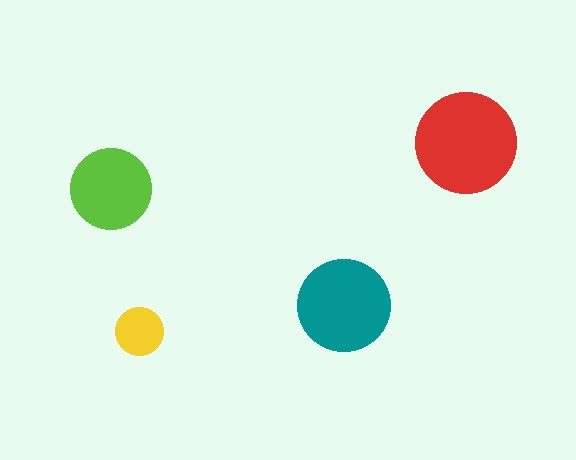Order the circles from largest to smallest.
the red one, the teal one, the lime one, the yellow one.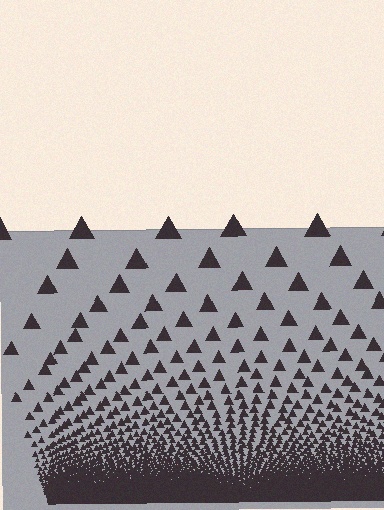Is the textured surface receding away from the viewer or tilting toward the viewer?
The surface appears to tilt toward the viewer. Texture elements get larger and sparser toward the top.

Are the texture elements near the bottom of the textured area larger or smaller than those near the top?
Smaller. The gradient is inverted — elements near the bottom are smaller and denser.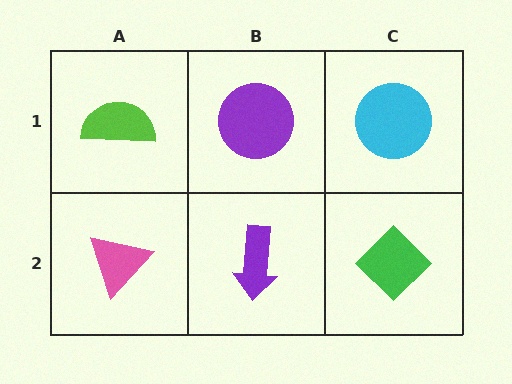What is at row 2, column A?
A pink triangle.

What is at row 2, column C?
A green diamond.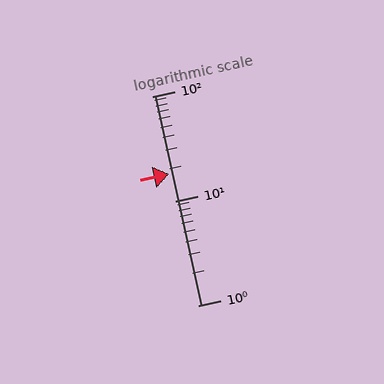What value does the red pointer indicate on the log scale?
The pointer indicates approximately 18.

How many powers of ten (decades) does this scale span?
The scale spans 2 decades, from 1 to 100.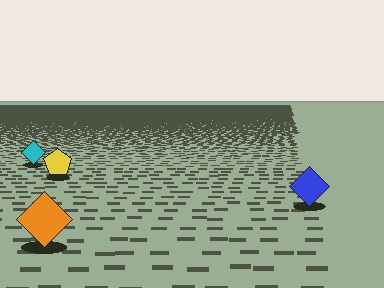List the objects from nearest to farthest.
From nearest to farthest: the orange diamond, the blue diamond, the yellow pentagon, the cyan diamond.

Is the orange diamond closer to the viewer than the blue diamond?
Yes. The orange diamond is closer — you can tell from the texture gradient: the ground texture is coarser near it.